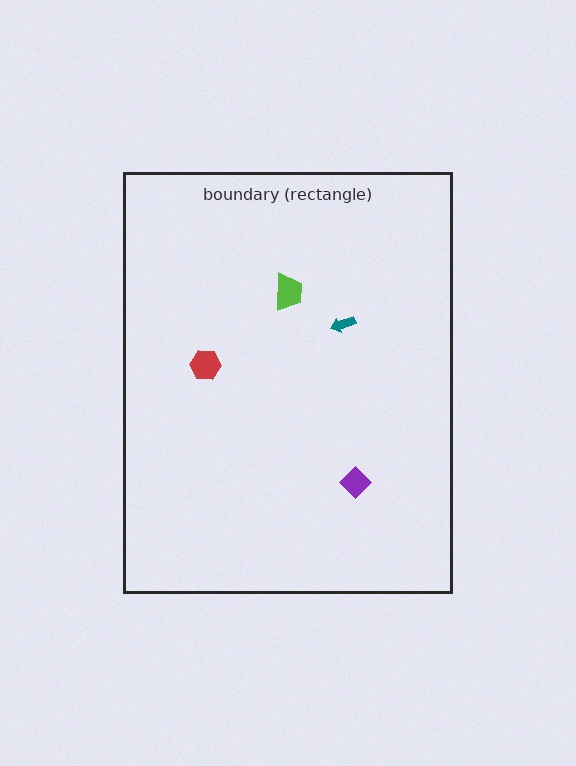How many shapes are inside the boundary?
4 inside, 0 outside.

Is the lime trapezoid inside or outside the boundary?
Inside.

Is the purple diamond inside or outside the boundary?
Inside.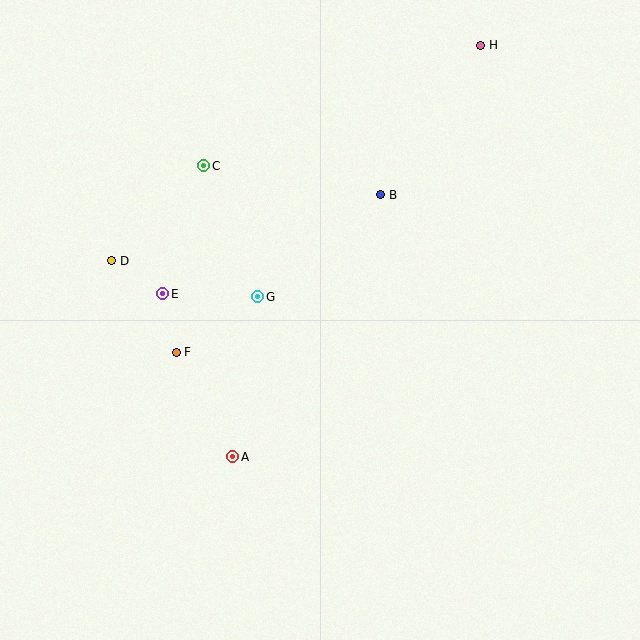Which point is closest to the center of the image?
Point G at (258, 297) is closest to the center.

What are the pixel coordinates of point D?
Point D is at (111, 261).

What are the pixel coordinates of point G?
Point G is at (258, 297).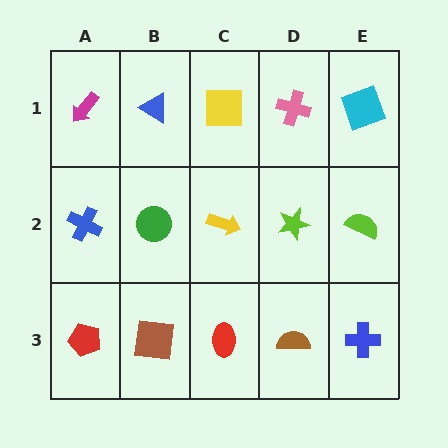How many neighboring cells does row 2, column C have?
4.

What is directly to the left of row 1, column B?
A magenta arrow.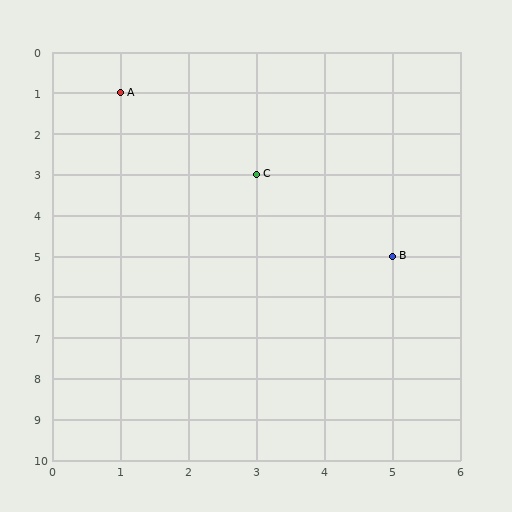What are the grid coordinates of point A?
Point A is at grid coordinates (1, 1).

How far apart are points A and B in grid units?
Points A and B are 4 columns and 4 rows apart (about 5.7 grid units diagonally).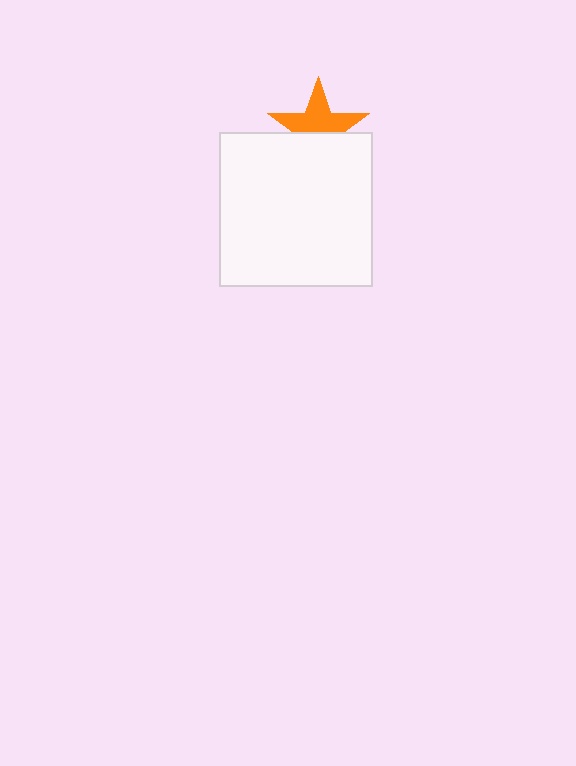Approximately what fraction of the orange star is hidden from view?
Roughly 44% of the orange star is hidden behind the white square.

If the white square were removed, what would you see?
You would see the complete orange star.